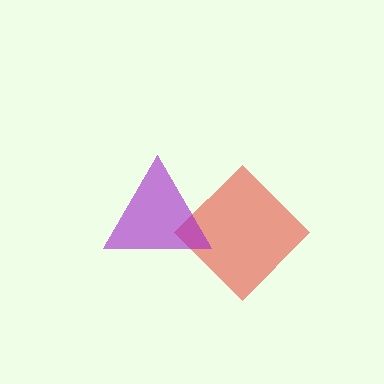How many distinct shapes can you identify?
There are 2 distinct shapes: a red diamond, a purple triangle.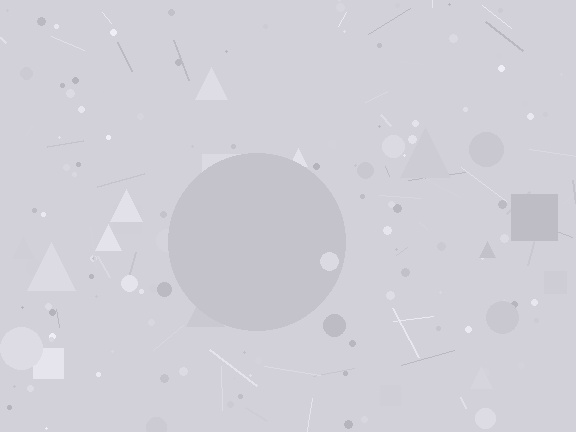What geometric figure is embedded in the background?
A circle is embedded in the background.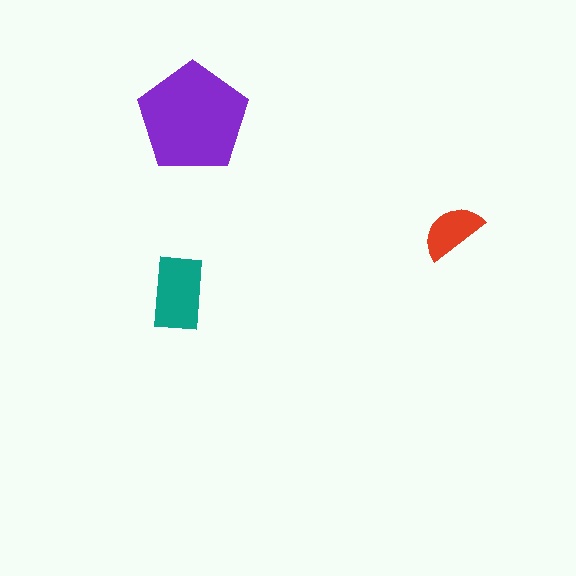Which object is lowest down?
The teal rectangle is bottommost.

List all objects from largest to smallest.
The purple pentagon, the teal rectangle, the red semicircle.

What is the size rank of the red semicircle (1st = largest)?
3rd.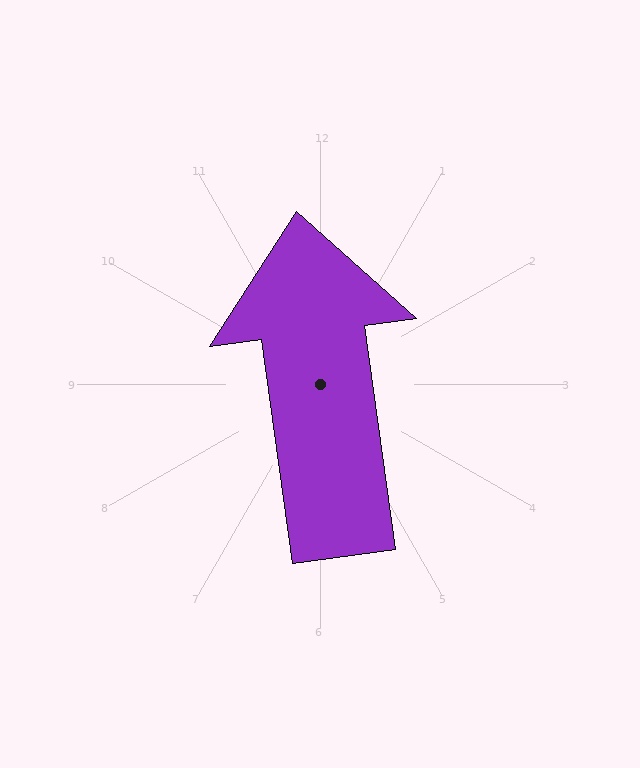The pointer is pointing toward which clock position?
Roughly 12 o'clock.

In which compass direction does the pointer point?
North.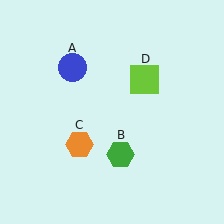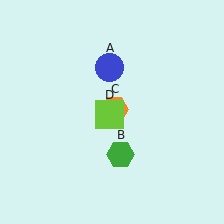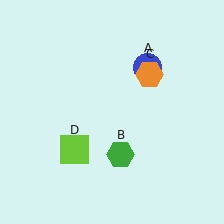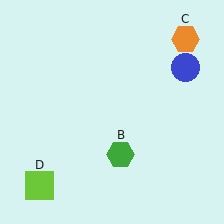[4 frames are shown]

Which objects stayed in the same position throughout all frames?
Green hexagon (object B) remained stationary.